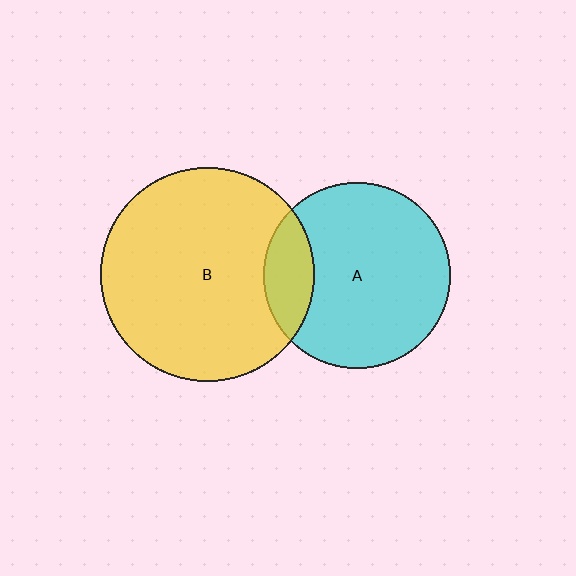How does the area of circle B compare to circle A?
Approximately 1.3 times.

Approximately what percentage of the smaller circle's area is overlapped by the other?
Approximately 15%.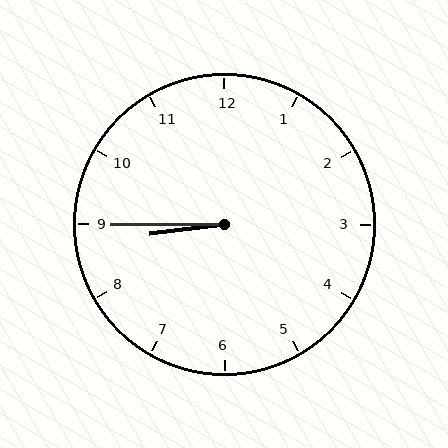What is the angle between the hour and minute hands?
Approximately 8 degrees.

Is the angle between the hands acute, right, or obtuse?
It is acute.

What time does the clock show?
8:45.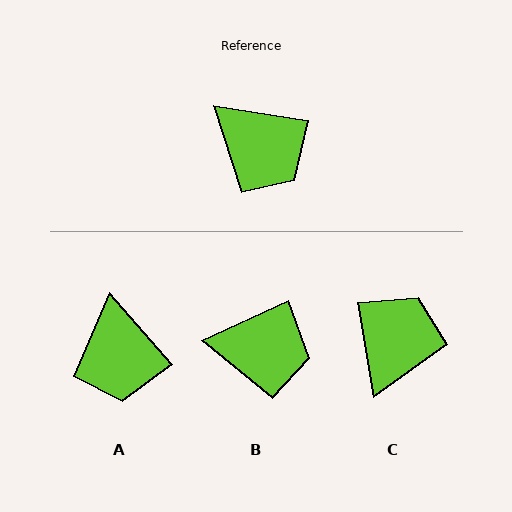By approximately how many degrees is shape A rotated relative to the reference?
Approximately 40 degrees clockwise.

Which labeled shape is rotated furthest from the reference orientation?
C, about 108 degrees away.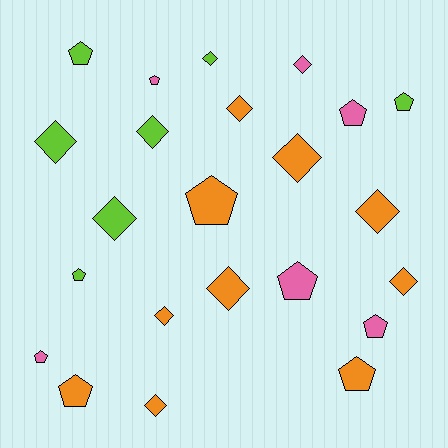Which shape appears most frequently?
Diamond, with 12 objects.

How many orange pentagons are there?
There are 3 orange pentagons.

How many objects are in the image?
There are 23 objects.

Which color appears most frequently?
Orange, with 10 objects.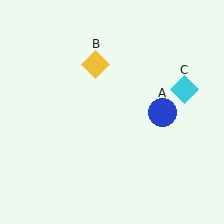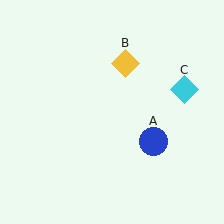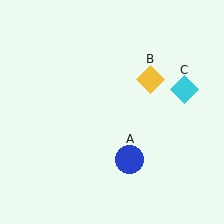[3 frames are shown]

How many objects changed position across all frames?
2 objects changed position: blue circle (object A), yellow diamond (object B).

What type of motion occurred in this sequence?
The blue circle (object A), yellow diamond (object B) rotated clockwise around the center of the scene.